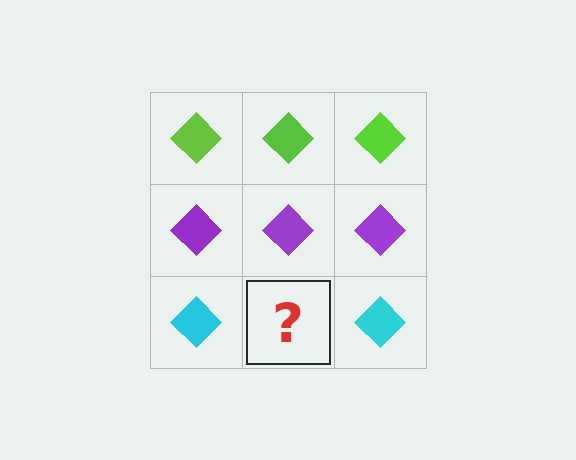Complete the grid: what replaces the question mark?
The question mark should be replaced with a cyan diamond.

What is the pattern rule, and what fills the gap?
The rule is that each row has a consistent color. The gap should be filled with a cyan diamond.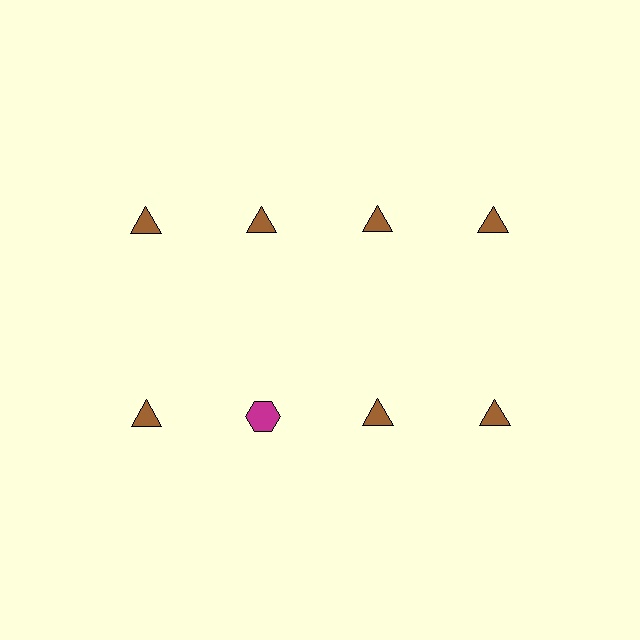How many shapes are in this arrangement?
There are 8 shapes arranged in a grid pattern.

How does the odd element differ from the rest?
It differs in both color (magenta instead of brown) and shape (hexagon instead of triangle).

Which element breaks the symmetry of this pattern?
The magenta hexagon in the second row, second from left column breaks the symmetry. All other shapes are brown triangles.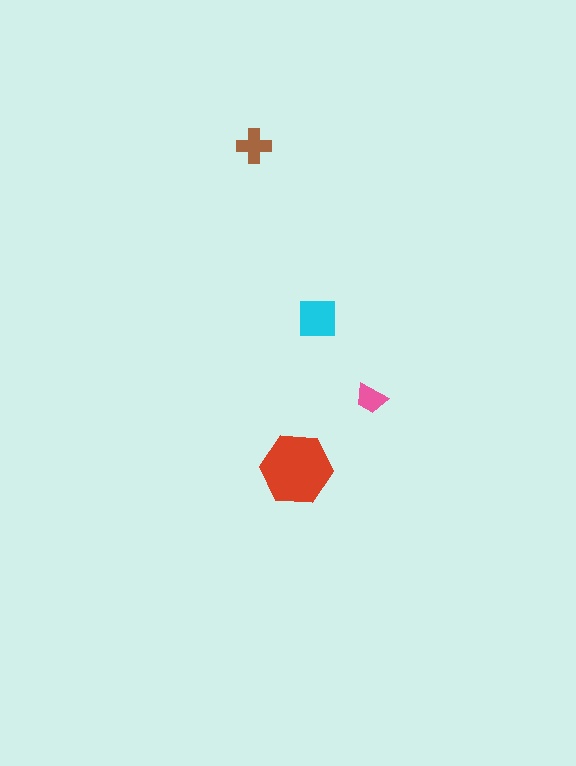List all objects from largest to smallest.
The red hexagon, the cyan square, the brown cross, the pink trapezoid.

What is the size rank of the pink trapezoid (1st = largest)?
4th.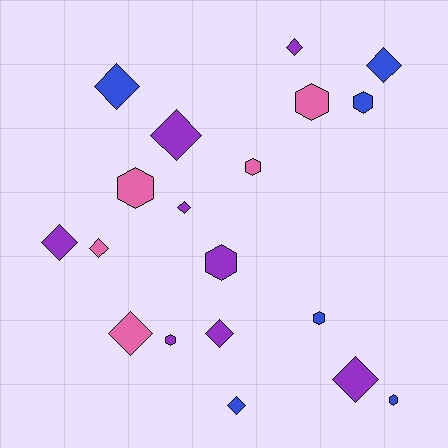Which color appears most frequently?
Purple, with 8 objects.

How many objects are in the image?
There are 19 objects.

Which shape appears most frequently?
Diamond, with 11 objects.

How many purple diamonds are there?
There are 6 purple diamonds.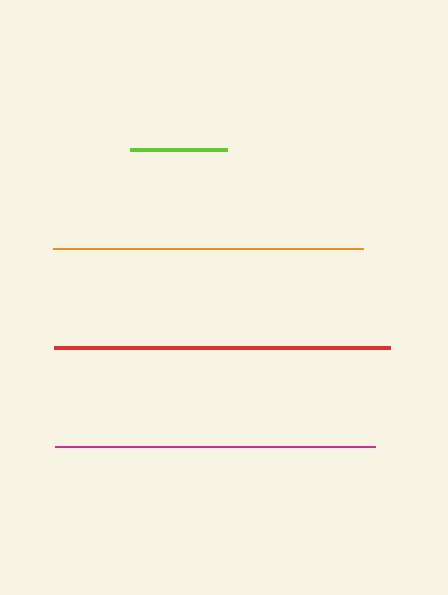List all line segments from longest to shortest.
From longest to shortest: red, magenta, orange, lime.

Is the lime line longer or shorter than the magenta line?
The magenta line is longer than the lime line.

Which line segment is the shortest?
The lime line is the shortest at approximately 97 pixels.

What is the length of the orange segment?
The orange segment is approximately 311 pixels long.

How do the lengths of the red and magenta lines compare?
The red and magenta lines are approximately the same length.